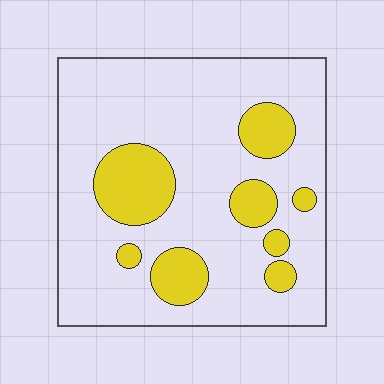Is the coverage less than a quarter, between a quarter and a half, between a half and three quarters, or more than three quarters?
Less than a quarter.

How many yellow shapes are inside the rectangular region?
8.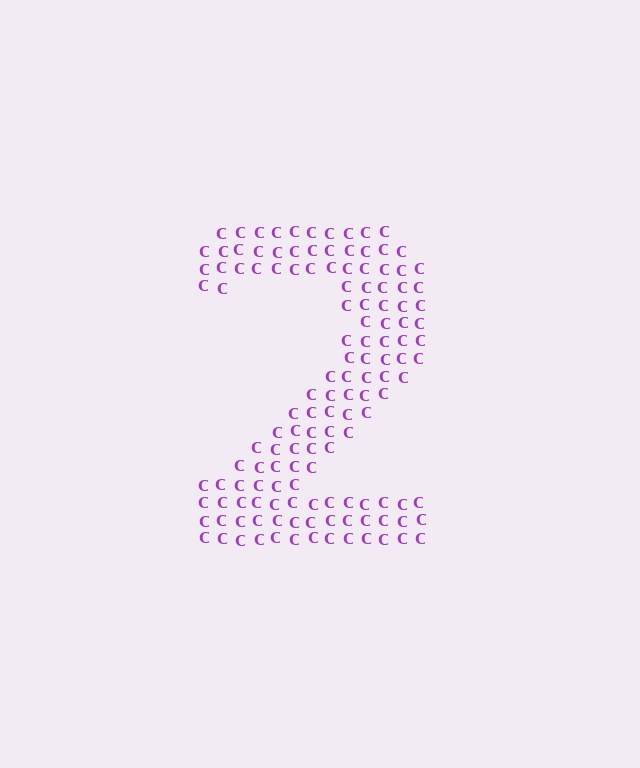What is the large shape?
The large shape is the digit 2.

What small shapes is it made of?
It is made of small letter C's.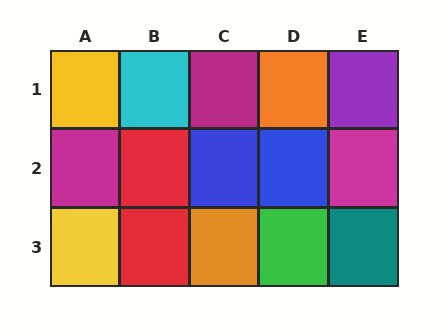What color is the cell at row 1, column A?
Yellow.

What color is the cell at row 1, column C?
Magenta.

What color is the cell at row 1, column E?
Purple.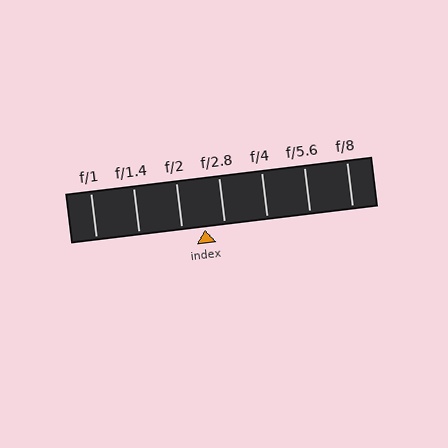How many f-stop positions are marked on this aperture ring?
There are 7 f-stop positions marked.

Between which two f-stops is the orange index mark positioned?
The index mark is between f/2 and f/2.8.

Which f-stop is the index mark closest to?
The index mark is closest to f/2.8.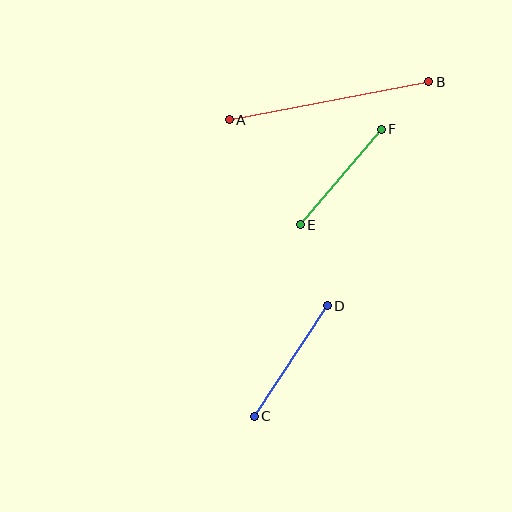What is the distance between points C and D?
The distance is approximately 133 pixels.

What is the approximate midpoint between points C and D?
The midpoint is at approximately (291, 361) pixels.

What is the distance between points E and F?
The distance is approximately 125 pixels.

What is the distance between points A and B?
The distance is approximately 203 pixels.